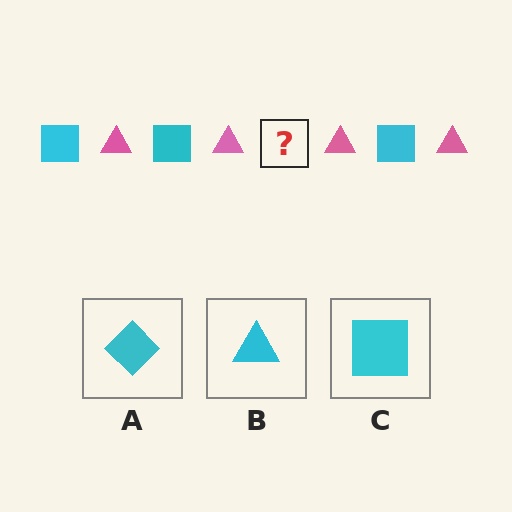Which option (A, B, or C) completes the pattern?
C.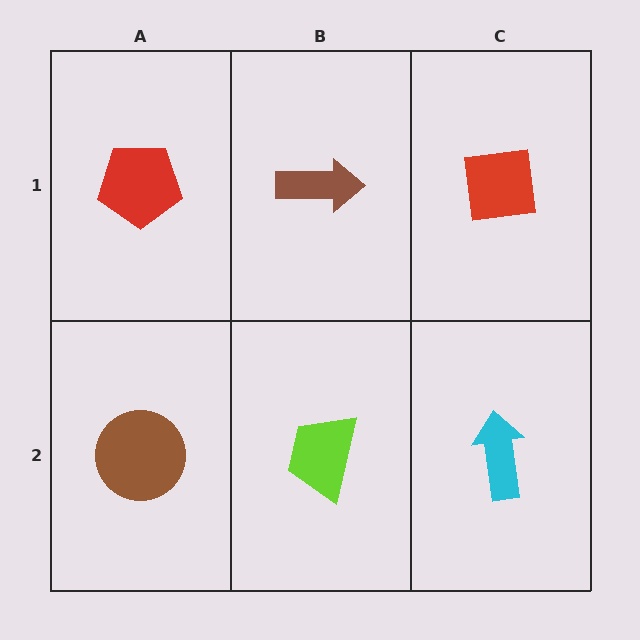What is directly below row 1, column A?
A brown circle.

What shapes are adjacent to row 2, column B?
A brown arrow (row 1, column B), a brown circle (row 2, column A), a cyan arrow (row 2, column C).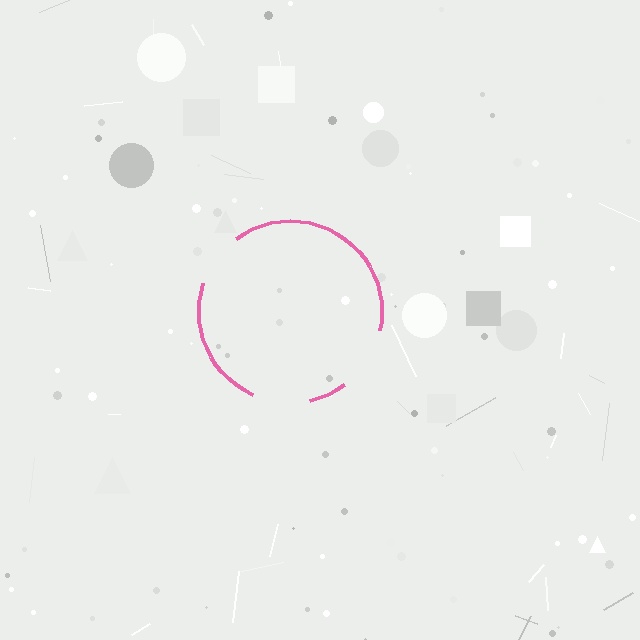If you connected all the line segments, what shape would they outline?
They would outline a circle.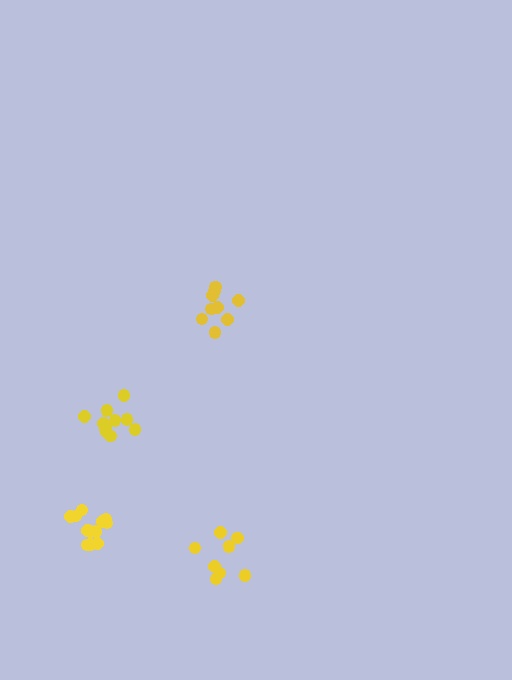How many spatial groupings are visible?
There are 4 spatial groupings.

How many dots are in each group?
Group 1: 11 dots, Group 2: 9 dots, Group 3: 13 dots, Group 4: 8 dots (41 total).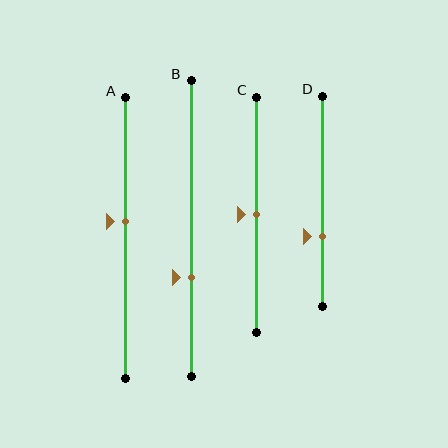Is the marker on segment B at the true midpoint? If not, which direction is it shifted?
No, the marker on segment B is shifted downward by about 16% of the segment length.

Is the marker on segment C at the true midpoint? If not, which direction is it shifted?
Yes, the marker on segment C is at the true midpoint.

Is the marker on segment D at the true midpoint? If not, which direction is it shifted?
No, the marker on segment D is shifted downward by about 17% of the segment length.